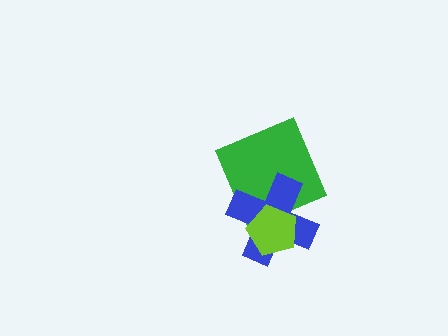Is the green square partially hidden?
Yes, it is partially covered by another shape.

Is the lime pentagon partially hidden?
No, no other shape covers it.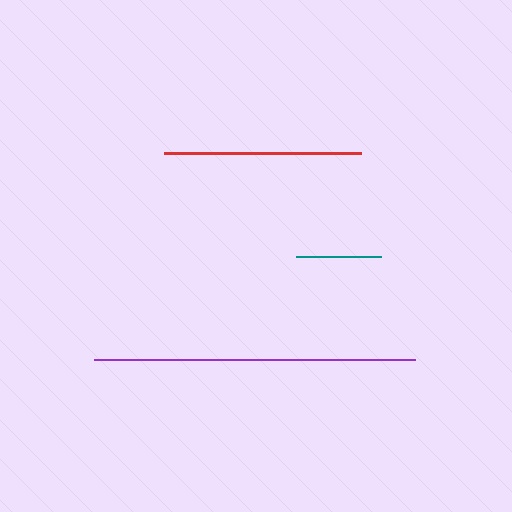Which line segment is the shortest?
The teal line is the shortest at approximately 86 pixels.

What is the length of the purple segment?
The purple segment is approximately 321 pixels long.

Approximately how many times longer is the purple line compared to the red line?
The purple line is approximately 1.6 times the length of the red line.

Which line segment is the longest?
The purple line is the longest at approximately 321 pixels.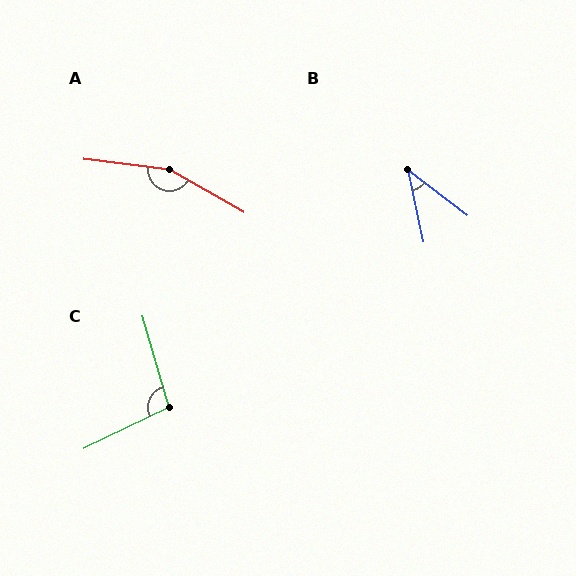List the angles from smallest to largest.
B (40°), C (99°), A (158°).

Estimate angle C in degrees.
Approximately 99 degrees.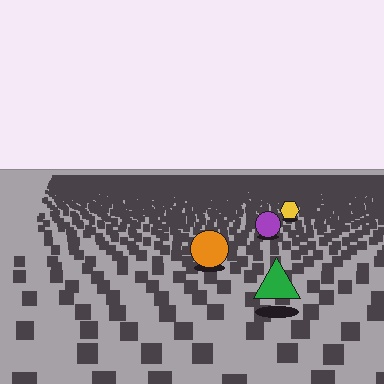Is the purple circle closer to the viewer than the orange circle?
No. The orange circle is closer — you can tell from the texture gradient: the ground texture is coarser near it.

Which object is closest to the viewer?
The green triangle is closest. The texture marks near it are larger and more spread out.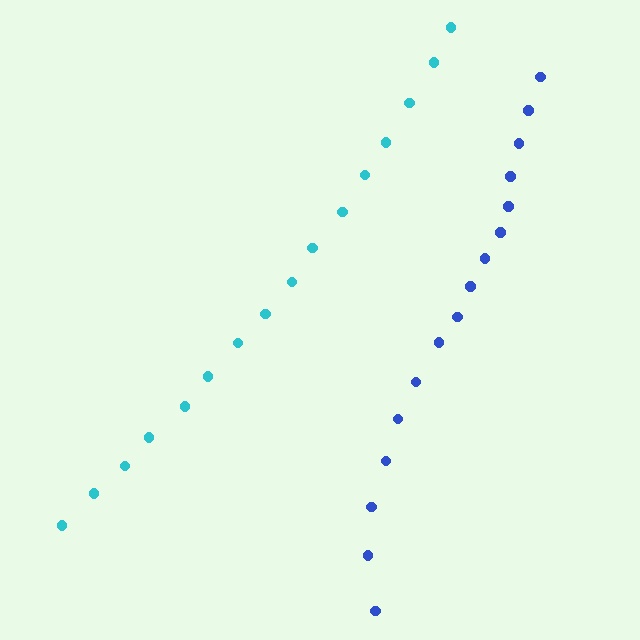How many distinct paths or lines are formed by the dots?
There are 2 distinct paths.